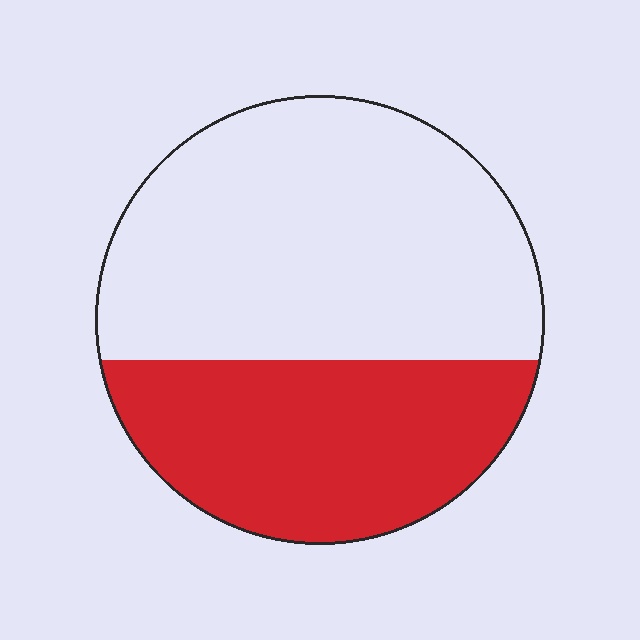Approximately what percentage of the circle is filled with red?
Approximately 40%.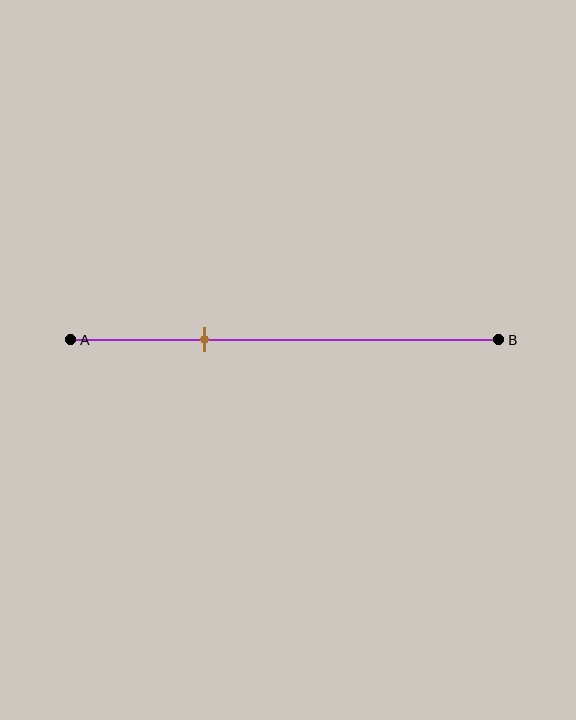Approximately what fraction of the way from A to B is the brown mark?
The brown mark is approximately 30% of the way from A to B.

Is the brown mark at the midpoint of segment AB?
No, the mark is at about 30% from A, not at the 50% midpoint.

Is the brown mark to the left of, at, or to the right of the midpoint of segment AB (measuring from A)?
The brown mark is to the left of the midpoint of segment AB.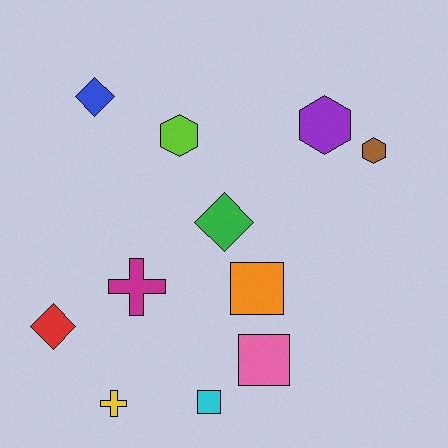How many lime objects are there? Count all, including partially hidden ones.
There is 1 lime object.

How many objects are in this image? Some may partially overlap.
There are 11 objects.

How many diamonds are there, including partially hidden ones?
There are 3 diamonds.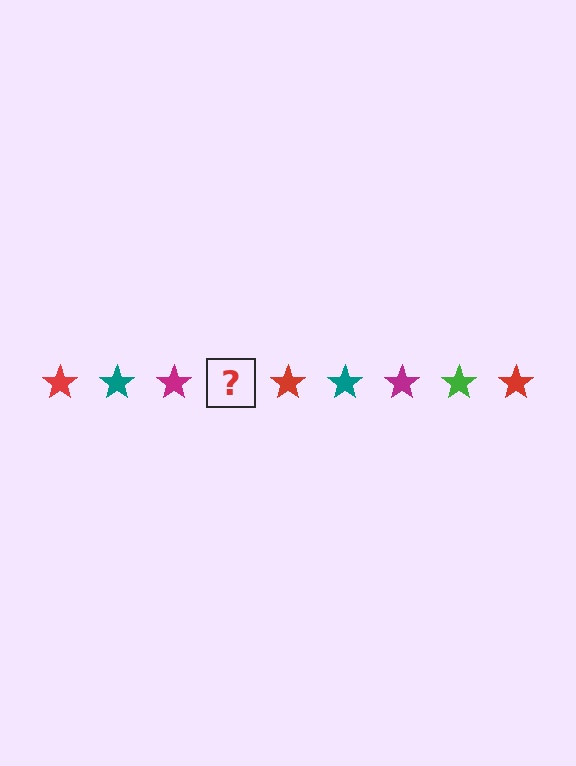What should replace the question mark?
The question mark should be replaced with a green star.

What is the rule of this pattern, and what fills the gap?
The rule is that the pattern cycles through red, teal, magenta, green stars. The gap should be filled with a green star.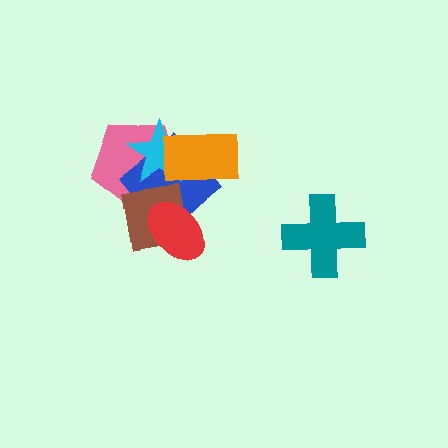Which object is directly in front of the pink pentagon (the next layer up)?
The blue diamond is directly in front of the pink pentagon.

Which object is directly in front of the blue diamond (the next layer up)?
The cyan star is directly in front of the blue diamond.